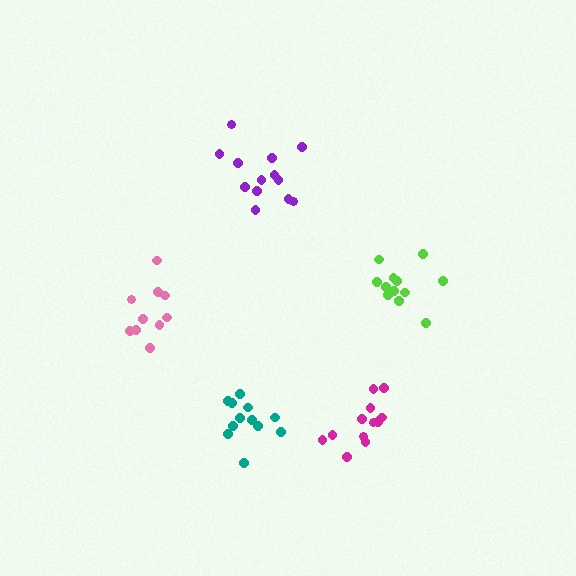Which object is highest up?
The purple cluster is topmost.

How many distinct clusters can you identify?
There are 5 distinct clusters.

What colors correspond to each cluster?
The clusters are colored: pink, purple, teal, lime, magenta.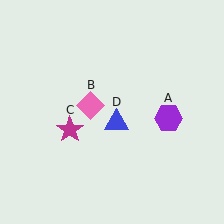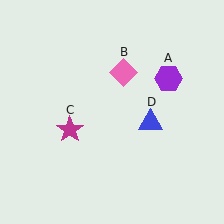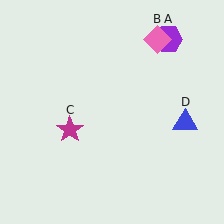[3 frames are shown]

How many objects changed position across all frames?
3 objects changed position: purple hexagon (object A), pink diamond (object B), blue triangle (object D).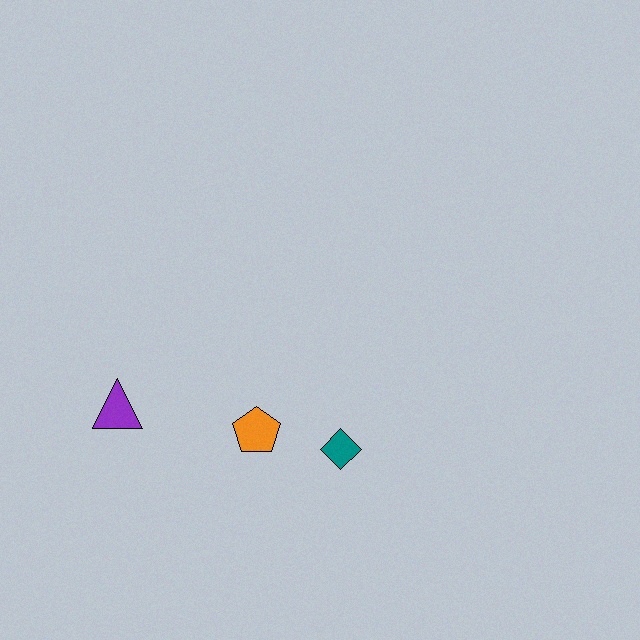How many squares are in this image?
There are no squares.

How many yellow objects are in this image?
There are no yellow objects.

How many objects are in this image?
There are 3 objects.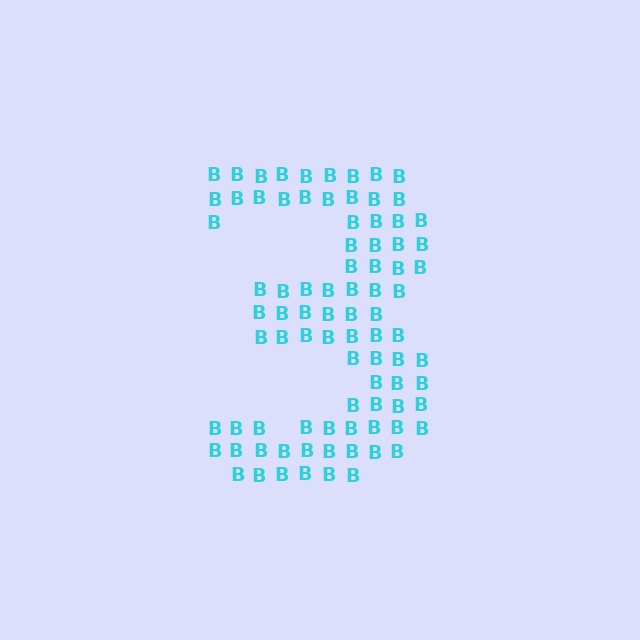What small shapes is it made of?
It is made of small letter B's.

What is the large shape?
The large shape is the digit 3.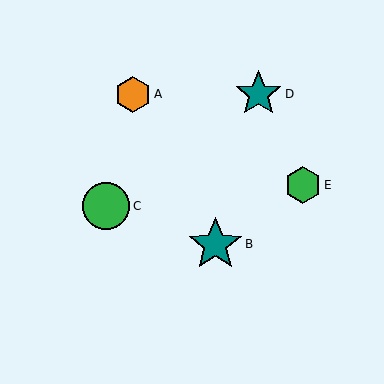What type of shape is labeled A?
Shape A is an orange hexagon.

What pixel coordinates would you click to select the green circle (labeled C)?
Click at (106, 206) to select the green circle C.